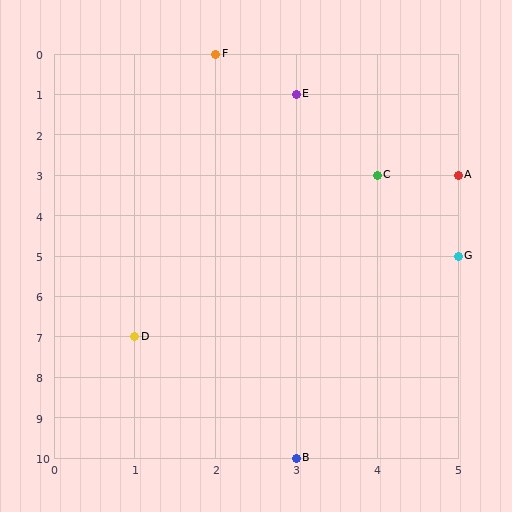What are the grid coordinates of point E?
Point E is at grid coordinates (3, 1).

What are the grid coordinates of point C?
Point C is at grid coordinates (4, 3).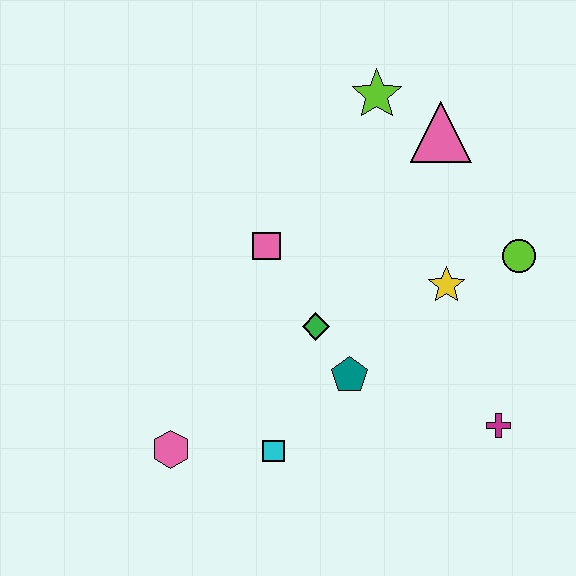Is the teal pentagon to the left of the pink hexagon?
No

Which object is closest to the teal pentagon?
The green diamond is closest to the teal pentagon.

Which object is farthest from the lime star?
The pink hexagon is farthest from the lime star.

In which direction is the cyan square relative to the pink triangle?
The cyan square is below the pink triangle.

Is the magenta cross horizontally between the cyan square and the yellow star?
No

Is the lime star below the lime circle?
No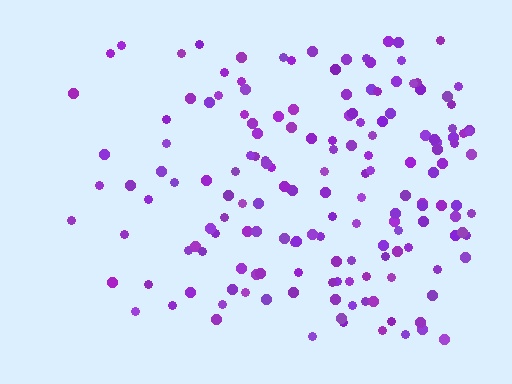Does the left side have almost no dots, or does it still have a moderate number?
Still a moderate number, just noticeably fewer than the right.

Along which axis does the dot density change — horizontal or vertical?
Horizontal.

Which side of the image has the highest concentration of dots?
The right.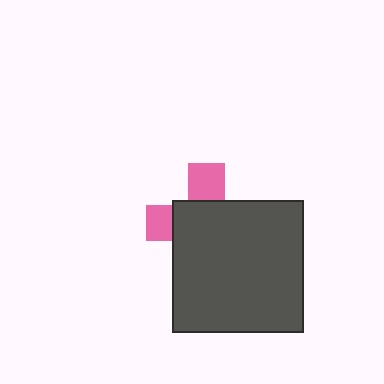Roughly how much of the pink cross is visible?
A small part of it is visible (roughly 31%).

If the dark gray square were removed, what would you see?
You would see the complete pink cross.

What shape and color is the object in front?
The object in front is a dark gray square.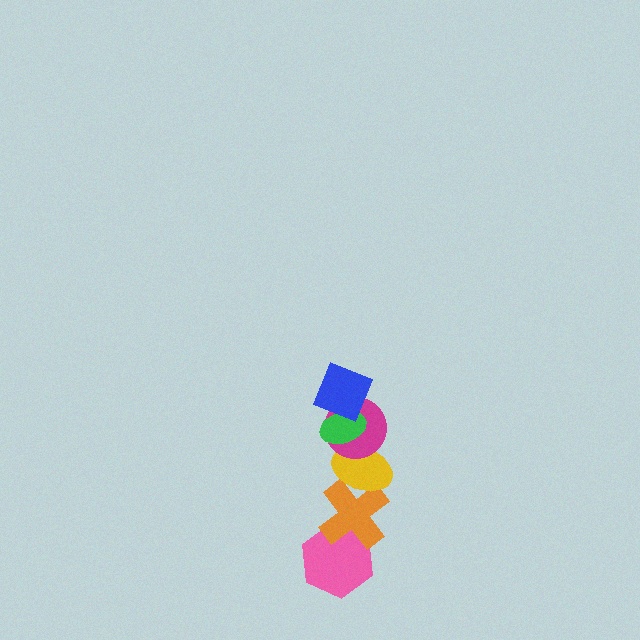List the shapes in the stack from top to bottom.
From top to bottom: the blue square, the green ellipse, the magenta circle, the yellow ellipse, the orange cross, the pink hexagon.